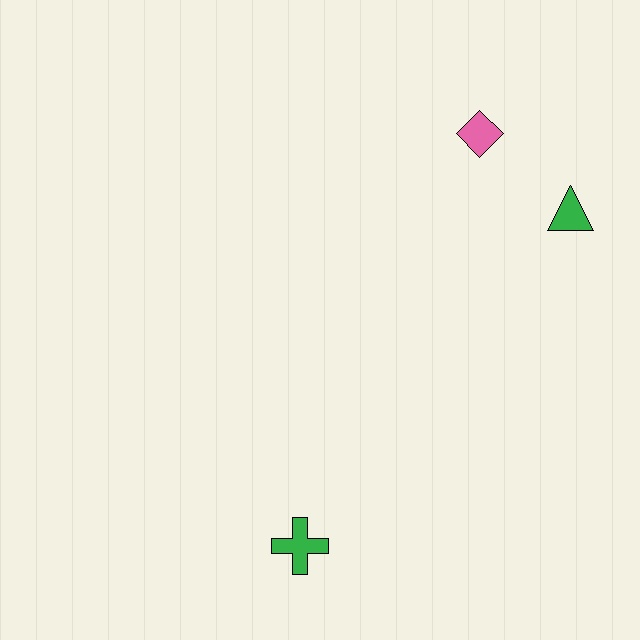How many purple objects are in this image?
There are no purple objects.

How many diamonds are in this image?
There is 1 diamond.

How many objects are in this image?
There are 3 objects.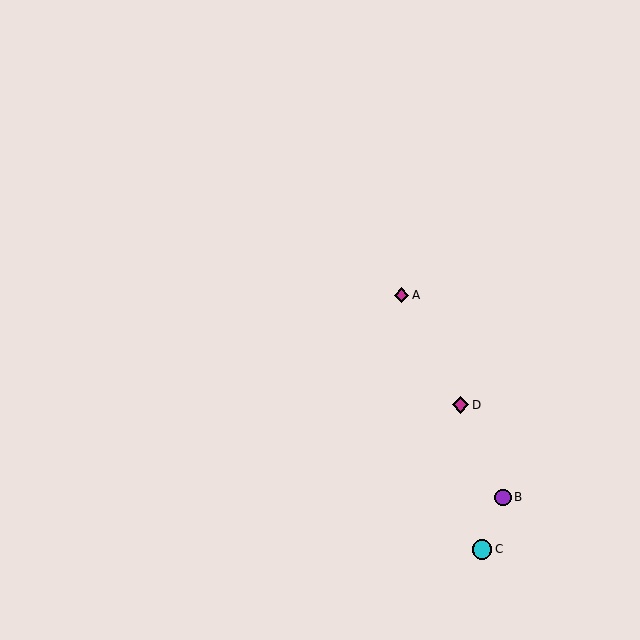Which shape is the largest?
The cyan circle (labeled C) is the largest.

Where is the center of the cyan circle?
The center of the cyan circle is at (482, 549).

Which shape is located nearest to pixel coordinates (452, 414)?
The magenta diamond (labeled D) at (461, 405) is nearest to that location.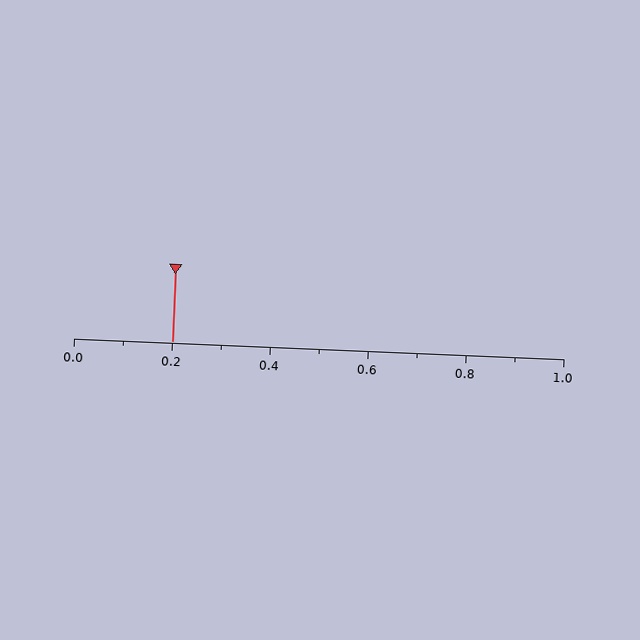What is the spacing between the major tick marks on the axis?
The major ticks are spaced 0.2 apart.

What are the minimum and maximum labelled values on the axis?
The axis runs from 0.0 to 1.0.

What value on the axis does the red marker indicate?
The marker indicates approximately 0.2.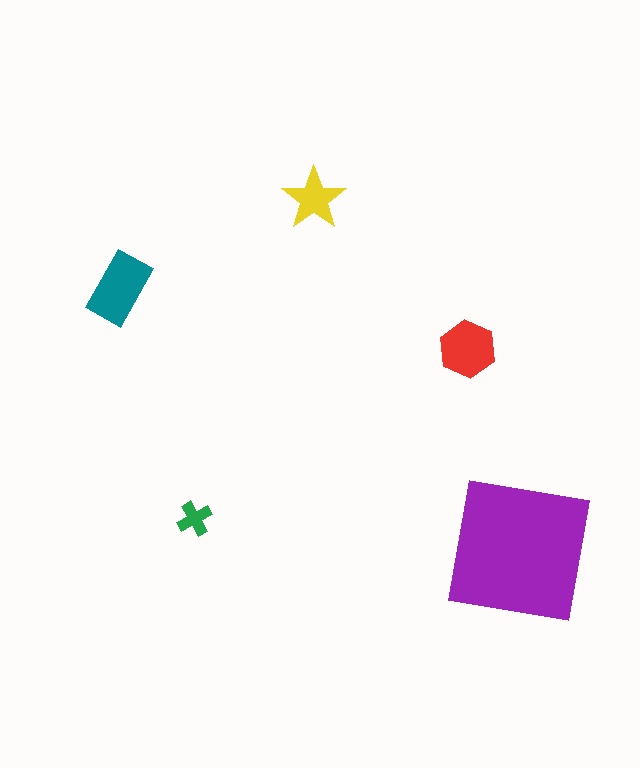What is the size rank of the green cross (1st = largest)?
5th.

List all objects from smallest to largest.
The green cross, the yellow star, the red hexagon, the teal rectangle, the purple square.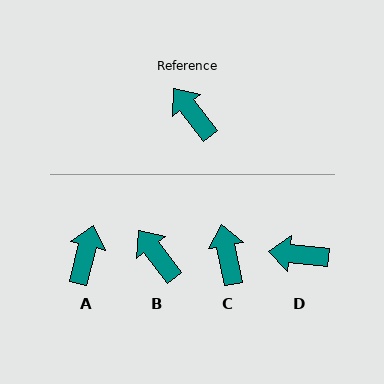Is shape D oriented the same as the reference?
No, it is off by about 47 degrees.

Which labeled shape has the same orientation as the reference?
B.